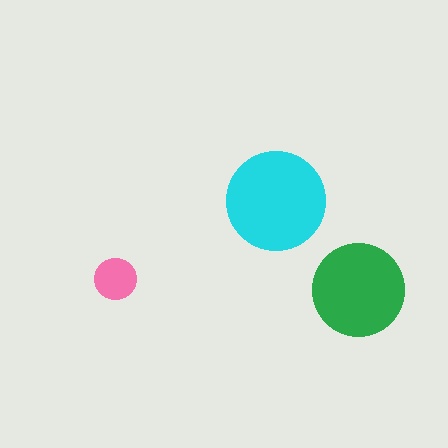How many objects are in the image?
There are 3 objects in the image.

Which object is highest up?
The cyan circle is topmost.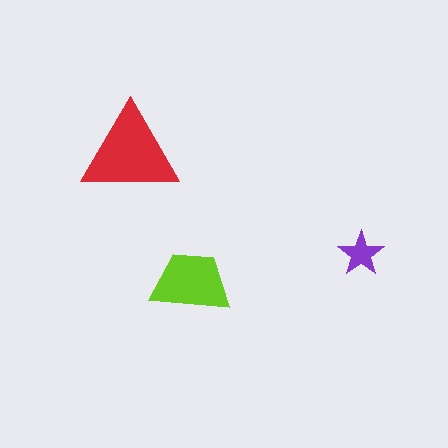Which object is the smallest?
The purple star.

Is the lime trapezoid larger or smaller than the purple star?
Larger.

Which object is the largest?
The red triangle.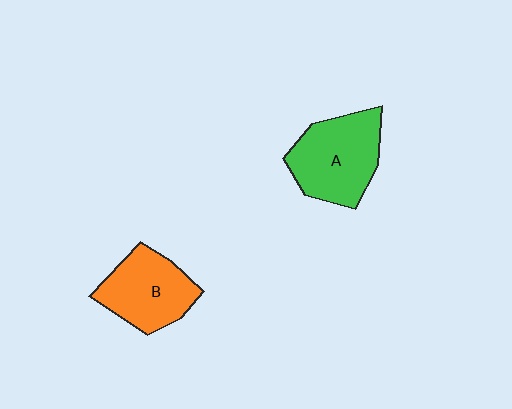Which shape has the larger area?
Shape A (green).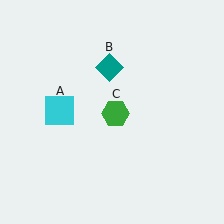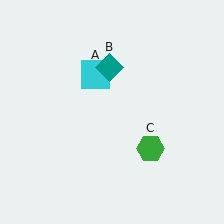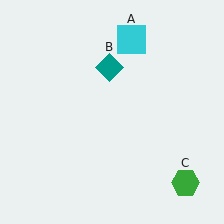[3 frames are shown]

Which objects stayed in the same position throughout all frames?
Teal diamond (object B) remained stationary.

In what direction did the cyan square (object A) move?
The cyan square (object A) moved up and to the right.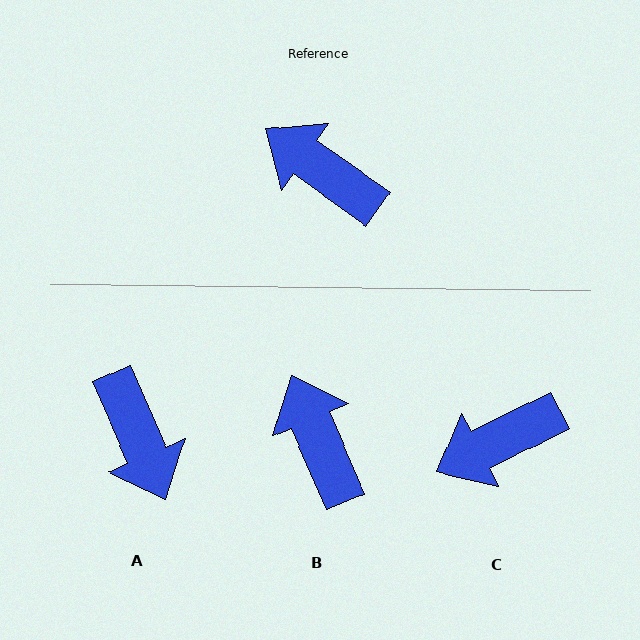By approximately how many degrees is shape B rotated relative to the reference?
Approximately 31 degrees clockwise.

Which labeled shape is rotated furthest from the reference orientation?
A, about 149 degrees away.